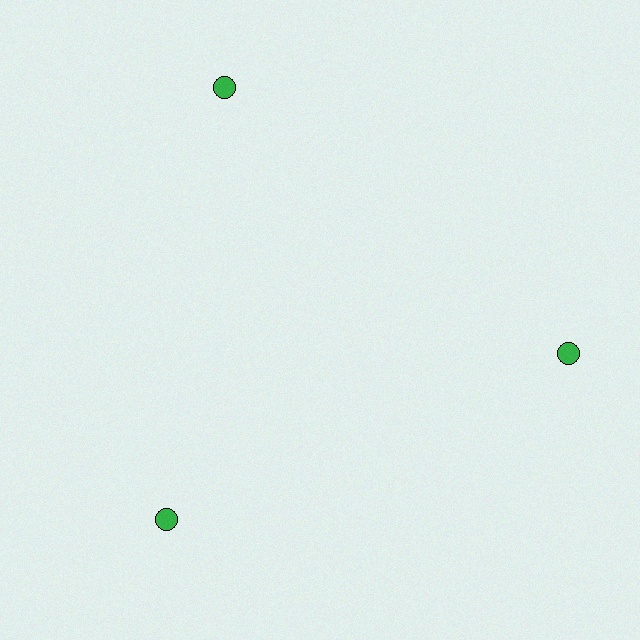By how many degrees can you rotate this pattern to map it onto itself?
The pattern maps onto itself every 120 degrees of rotation.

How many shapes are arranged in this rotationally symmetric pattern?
There are 3 shapes, arranged in 3 groups of 1.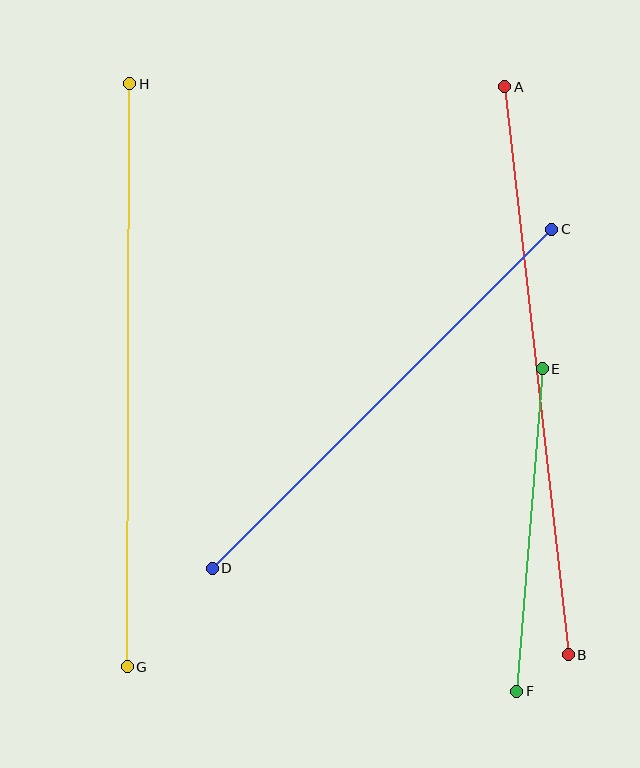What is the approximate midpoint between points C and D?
The midpoint is at approximately (382, 399) pixels.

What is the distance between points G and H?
The distance is approximately 583 pixels.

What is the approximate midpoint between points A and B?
The midpoint is at approximately (537, 371) pixels.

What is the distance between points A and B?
The distance is approximately 571 pixels.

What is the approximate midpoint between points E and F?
The midpoint is at approximately (529, 530) pixels.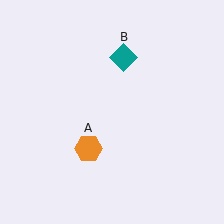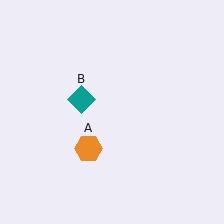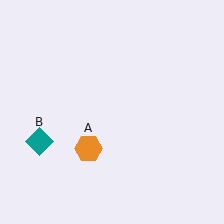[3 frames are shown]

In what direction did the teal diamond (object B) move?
The teal diamond (object B) moved down and to the left.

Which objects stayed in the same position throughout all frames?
Orange hexagon (object A) remained stationary.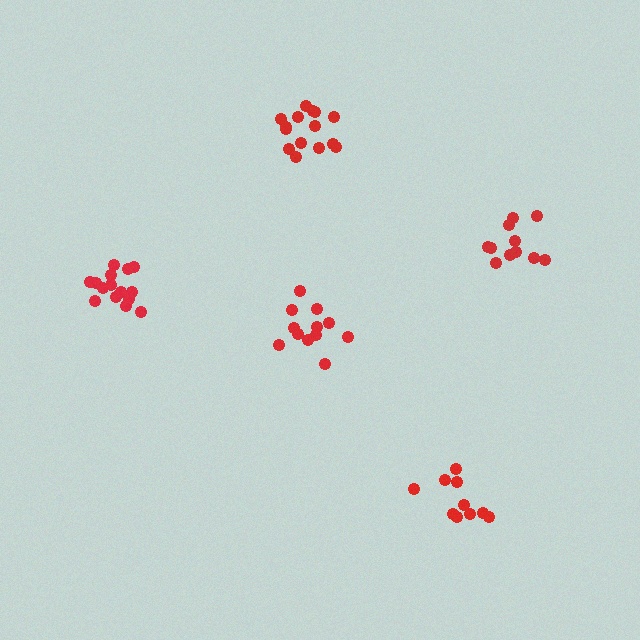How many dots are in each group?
Group 1: 15 dots, Group 2: 15 dots, Group 3: 12 dots, Group 4: 10 dots, Group 5: 11 dots (63 total).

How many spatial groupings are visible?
There are 5 spatial groupings.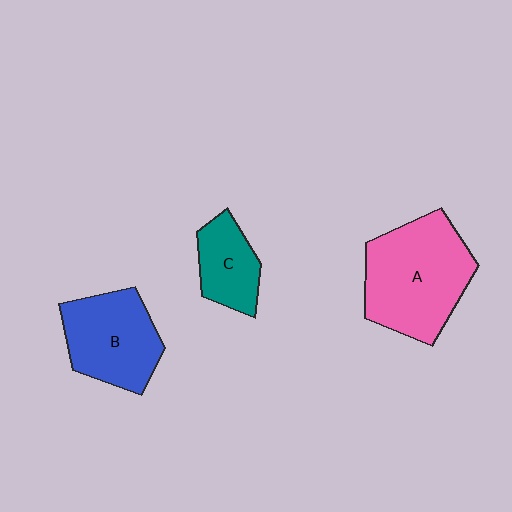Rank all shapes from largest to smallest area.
From largest to smallest: A (pink), B (blue), C (teal).